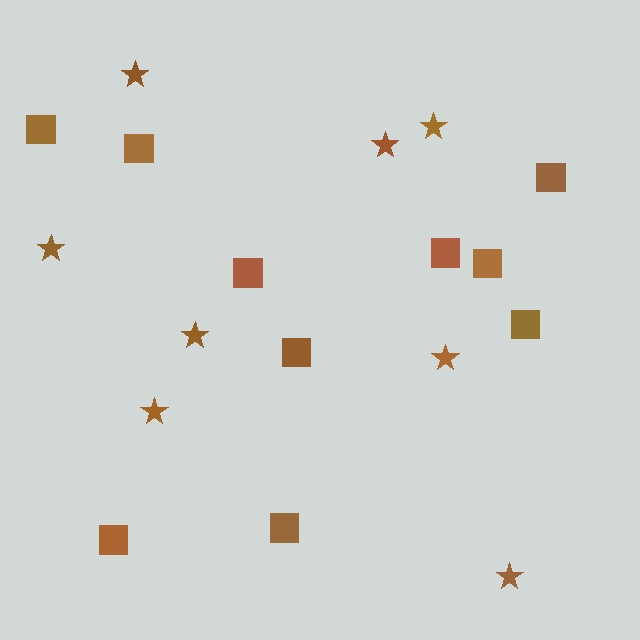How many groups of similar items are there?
There are 2 groups: one group of squares (10) and one group of stars (8).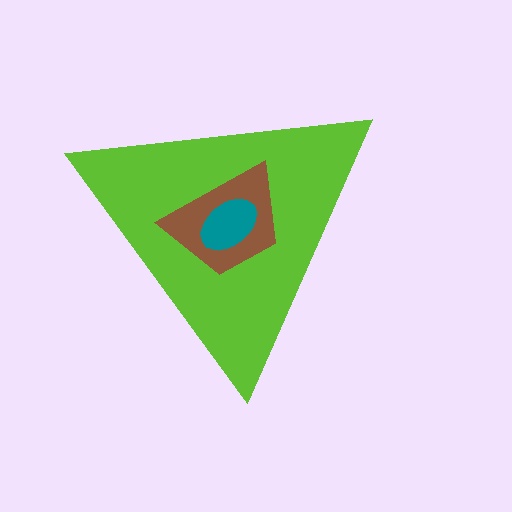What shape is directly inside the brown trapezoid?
The teal ellipse.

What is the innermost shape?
The teal ellipse.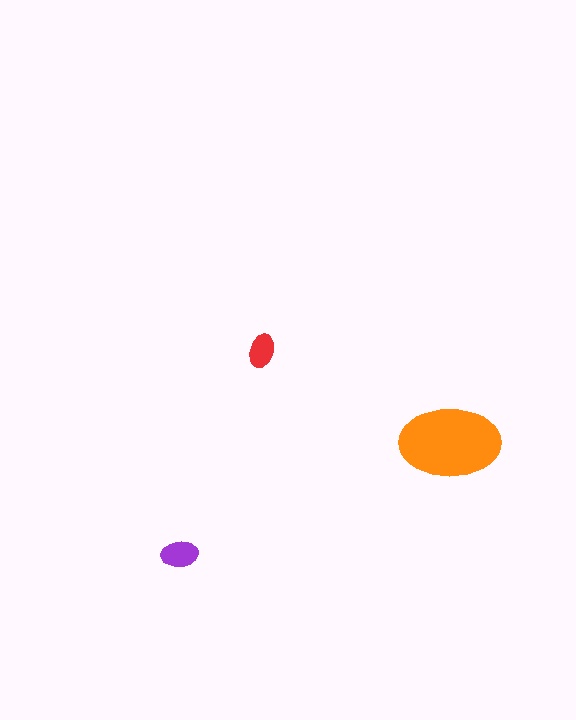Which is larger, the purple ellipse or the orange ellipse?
The orange one.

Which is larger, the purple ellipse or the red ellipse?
The purple one.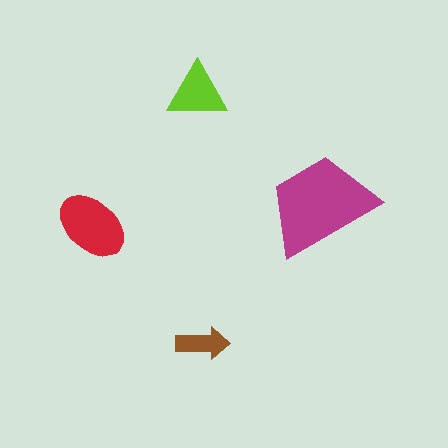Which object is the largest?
The magenta trapezoid.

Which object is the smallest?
The brown arrow.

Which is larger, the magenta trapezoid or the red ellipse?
The magenta trapezoid.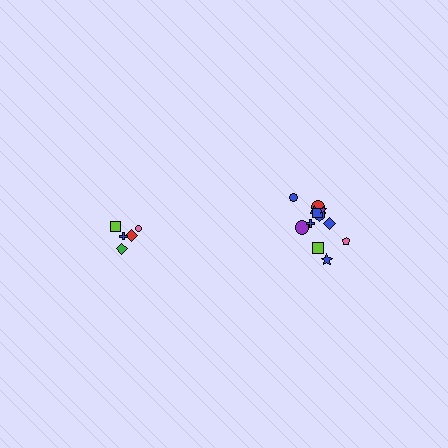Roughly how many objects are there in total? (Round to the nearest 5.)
Roughly 15 objects in total.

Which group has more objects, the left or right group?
The right group.